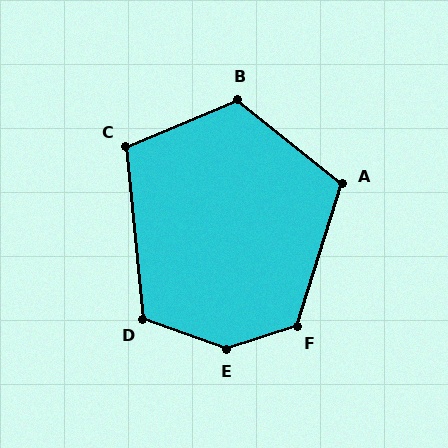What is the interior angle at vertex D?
Approximately 115 degrees (obtuse).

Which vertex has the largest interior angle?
E, at approximately 142 degrees.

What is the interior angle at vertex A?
Approximately 111 degrees (obtuse).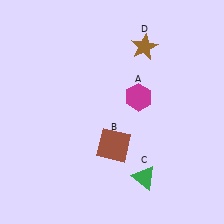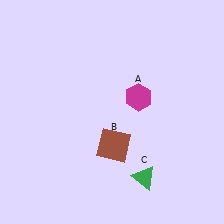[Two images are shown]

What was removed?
The brown star (D) was removed in Image 2.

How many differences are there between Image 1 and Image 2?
There is 1 difference between the two images.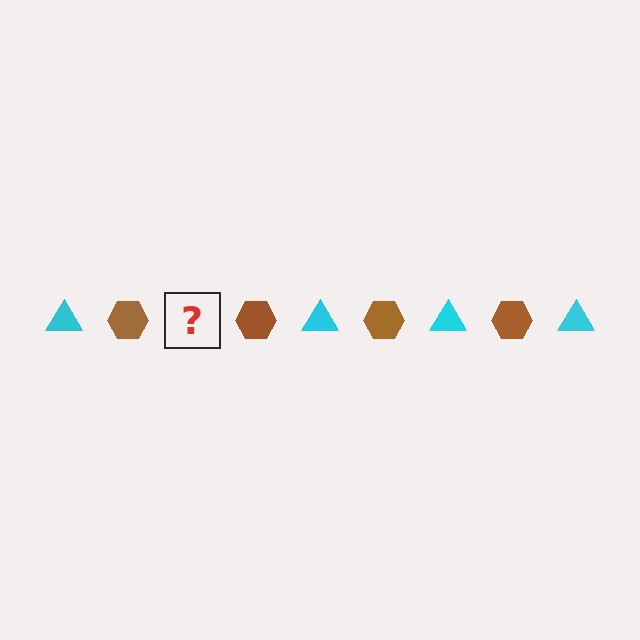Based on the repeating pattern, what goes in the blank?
The blank should be a cyan triangle.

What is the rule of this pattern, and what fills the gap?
The rule is that the pattern alternates between cyan triangle and brown hexagon. The gap should be filled with a cyan triangle.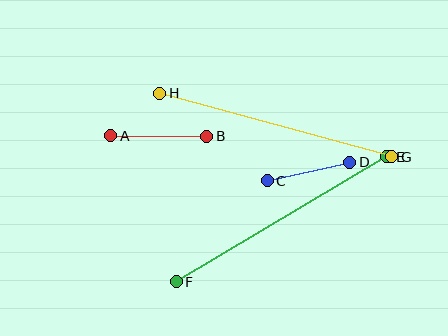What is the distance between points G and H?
The distance is approximately 241 pixels.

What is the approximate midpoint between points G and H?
The midpoint is at approximately (276, 125) pixels.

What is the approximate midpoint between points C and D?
The midpoint is at approximately (309, 171) pixels.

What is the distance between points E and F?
The distance is approximately 245 pixels.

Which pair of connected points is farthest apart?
Points E and F are farthest apart.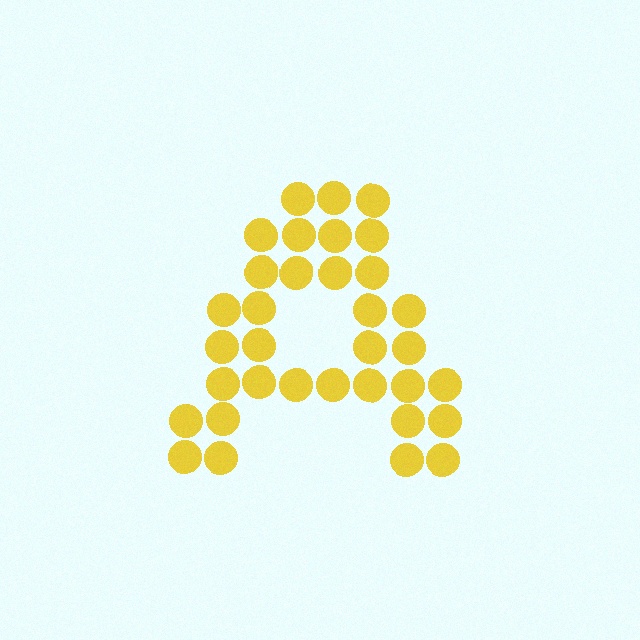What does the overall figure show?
The overall figure shows the letter A.